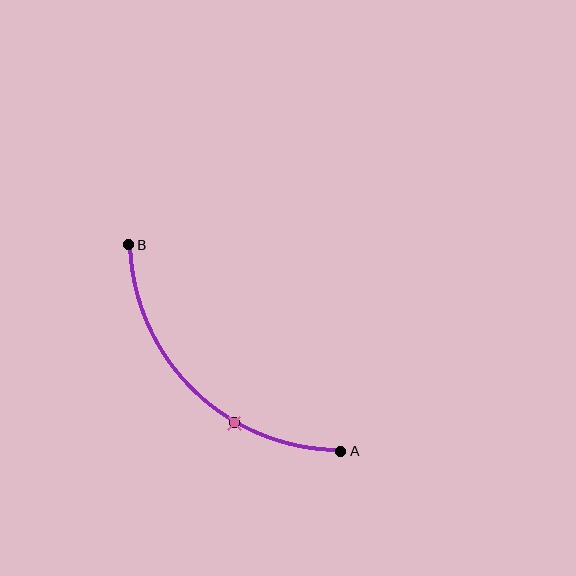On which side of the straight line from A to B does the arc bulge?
The arc bulges below and to the left of the straight line connecting A and B.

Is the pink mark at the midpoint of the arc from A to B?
No. The pink mark lies on the arc but is closer to endpoint A. The arc midpoint would be at the point on the curve equidistant along the arc from both A and B.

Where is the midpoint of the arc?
The arc midpoint is the point on the curve farthest from the straight line joining A and B. It sits below and to the left of that line.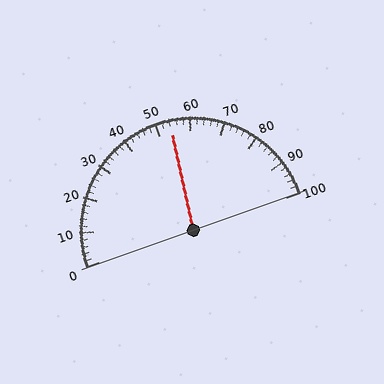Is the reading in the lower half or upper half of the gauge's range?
The reading is in the upper half of the range (0 to 100).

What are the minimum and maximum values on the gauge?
The gauge ranges from 0 to 100.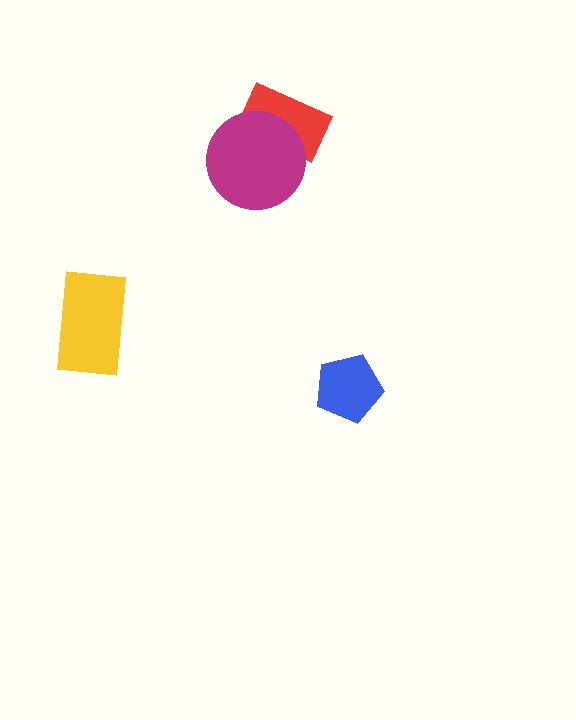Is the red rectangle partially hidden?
Yes, it is partially covered by another shape.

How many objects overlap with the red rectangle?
1 object overlaps with the red rectangle.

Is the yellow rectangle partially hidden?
No, no other shape covers it.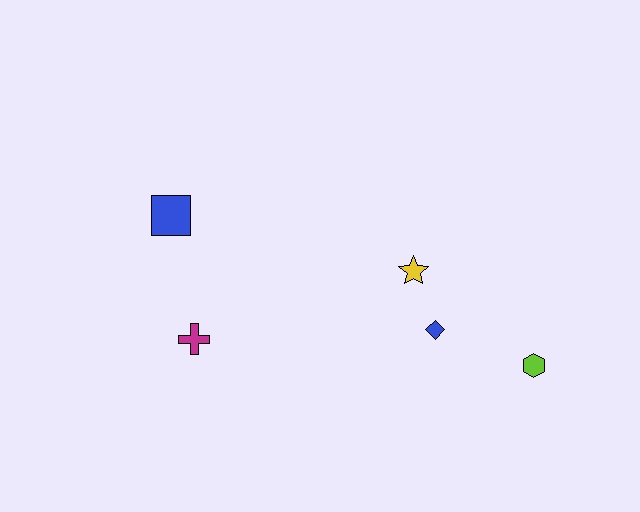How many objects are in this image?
There are 5 objects.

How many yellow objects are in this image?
There is 1 yellow object.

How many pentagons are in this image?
There are no pentagons.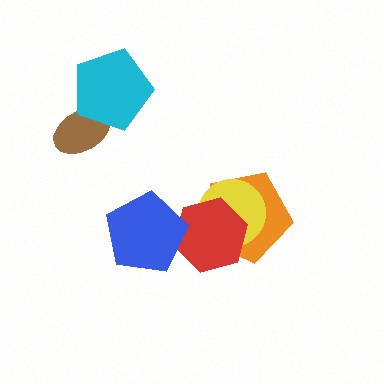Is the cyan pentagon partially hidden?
No, no other shape covers it.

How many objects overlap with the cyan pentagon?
1 object overlaps with the cyan pentagon.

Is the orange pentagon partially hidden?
Yes, it is partially covered by another shape.